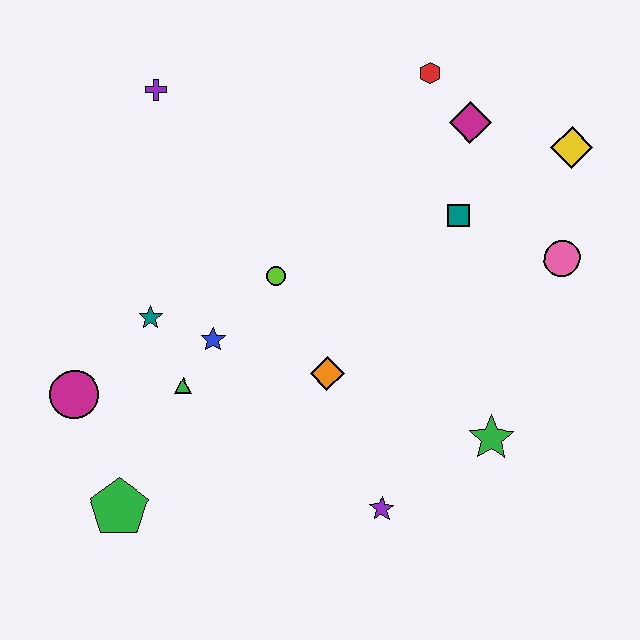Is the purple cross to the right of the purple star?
No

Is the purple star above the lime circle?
No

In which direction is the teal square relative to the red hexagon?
The teal square is below the red hexagon.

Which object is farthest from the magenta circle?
The yellow diamond is farthest from the magenta circle.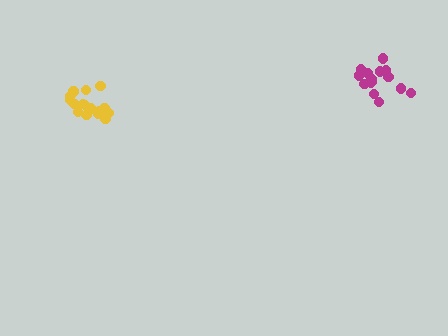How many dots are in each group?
Group 1: 15 dots, Group 2: 17 dots (32 total).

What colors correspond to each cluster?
The clusters are colored: magenta, yellow.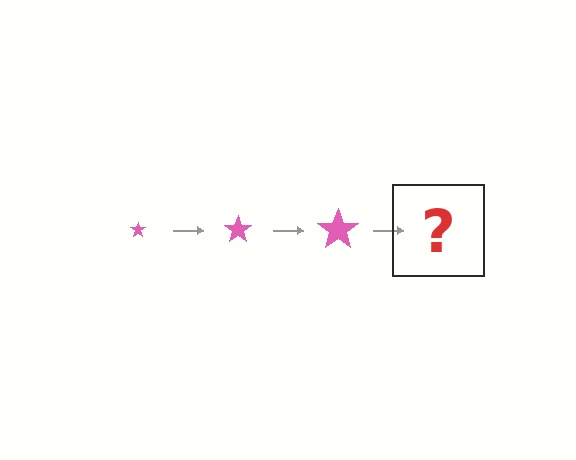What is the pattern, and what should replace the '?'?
The pattern is that the star gets progressively larger each step. The '?' should be a pink star, larger than the previous one.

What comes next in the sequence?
The next element should be a pink star, larger than the previous one.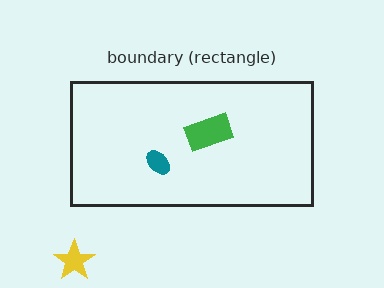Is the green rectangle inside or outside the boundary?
Inside.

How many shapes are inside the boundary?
2 inside, 1 outside.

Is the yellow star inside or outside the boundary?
Outside.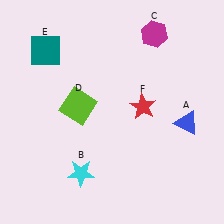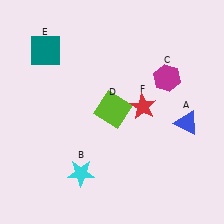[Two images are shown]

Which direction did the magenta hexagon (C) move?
The magenta hexagon (C) moved down.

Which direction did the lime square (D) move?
The lime square (D) moved right.